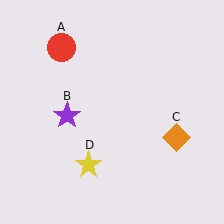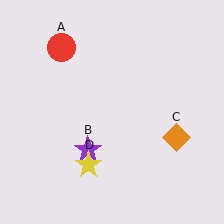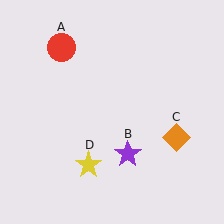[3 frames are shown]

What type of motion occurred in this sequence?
The purple star (object B) rotated counterclockwise around the center of the scene.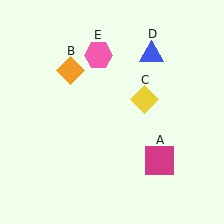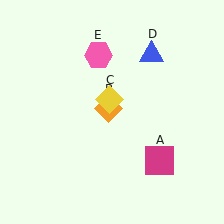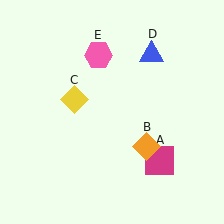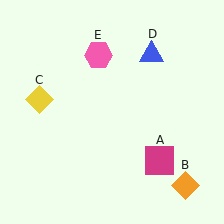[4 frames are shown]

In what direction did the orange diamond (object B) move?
The orange diamond (object B) moved down and to the right.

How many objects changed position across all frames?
2 objects changed position: orange diamond (object B), yellow diamond (object C).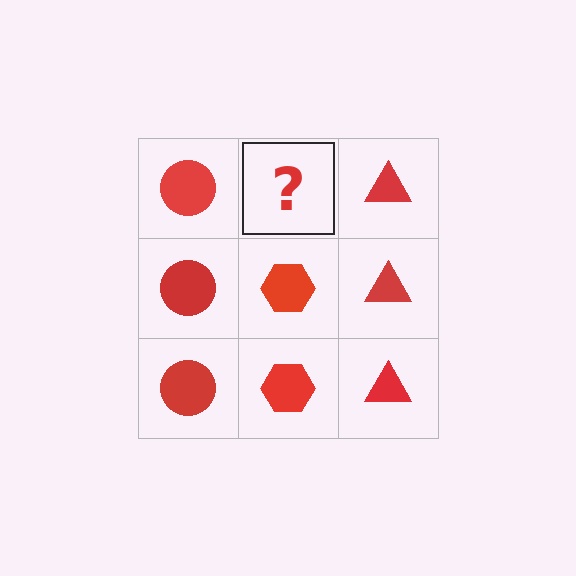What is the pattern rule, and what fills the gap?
The rule is that each column has a consistent shape. The gap should be filled with a red hexagon.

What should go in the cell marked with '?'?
The missing cell should contain a red hexagon.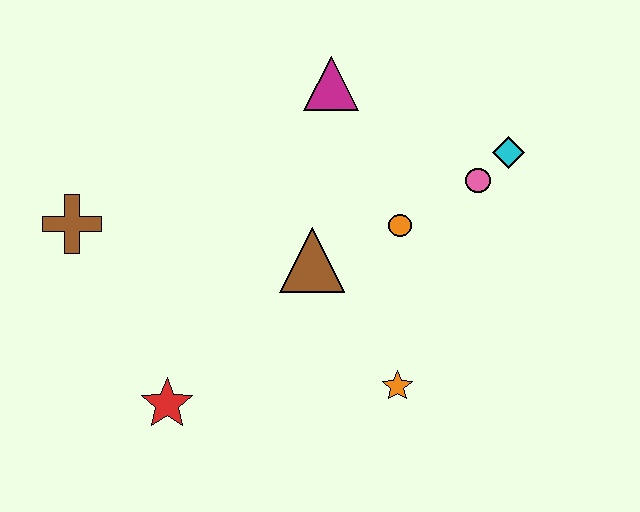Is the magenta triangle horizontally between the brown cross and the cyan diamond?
Yes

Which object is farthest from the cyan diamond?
The brown cross is farthest from the cyan diamond.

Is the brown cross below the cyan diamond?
Yes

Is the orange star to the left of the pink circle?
Yes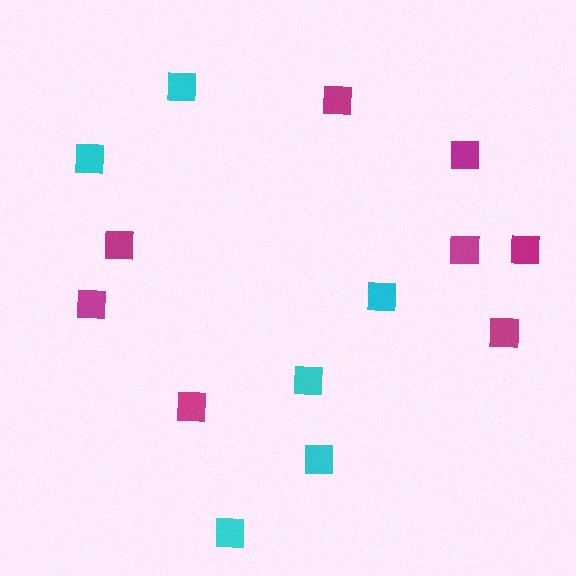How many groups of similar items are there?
There are 2 groups: one group of cyan squares (6) and one group of magenta squares (8).